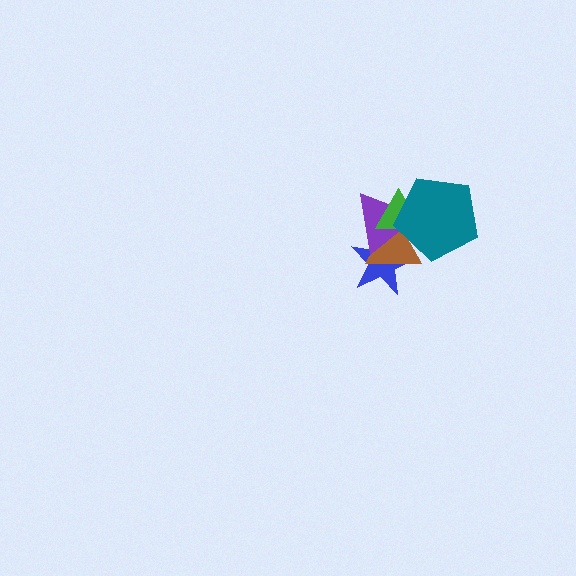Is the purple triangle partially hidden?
Yes, it is partially covered by another shape.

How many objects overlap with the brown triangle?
4 objects overlap with the brown triangle.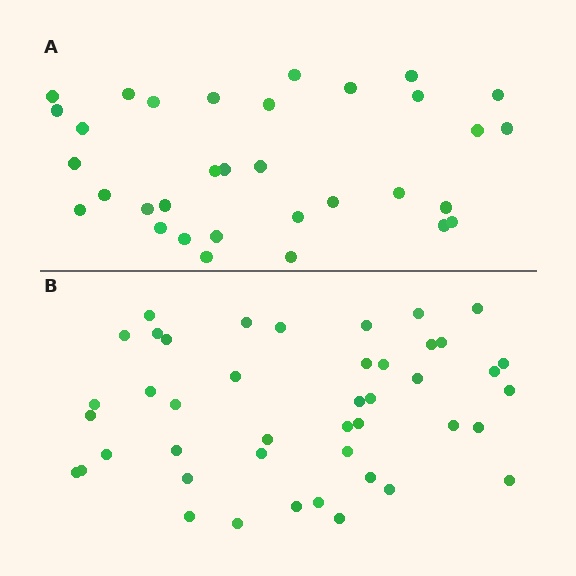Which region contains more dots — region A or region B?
Region B (the bottom region) has more dots.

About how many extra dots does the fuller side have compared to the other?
Region B has roughly 12 or so more dots than region A.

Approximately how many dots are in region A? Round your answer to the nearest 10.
About 30 dots. (The exact count is 33, which rounds to 30.)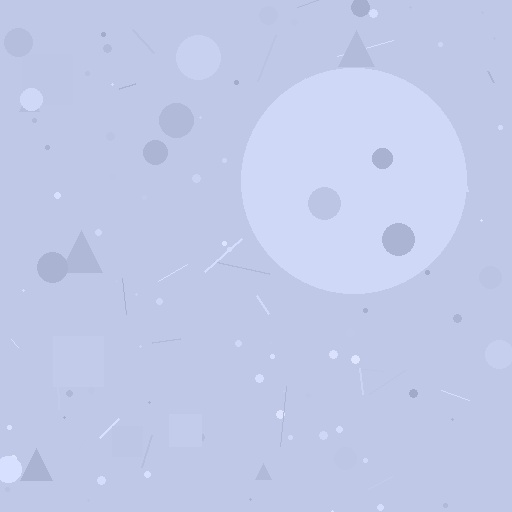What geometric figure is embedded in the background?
A circle is embedded in the background.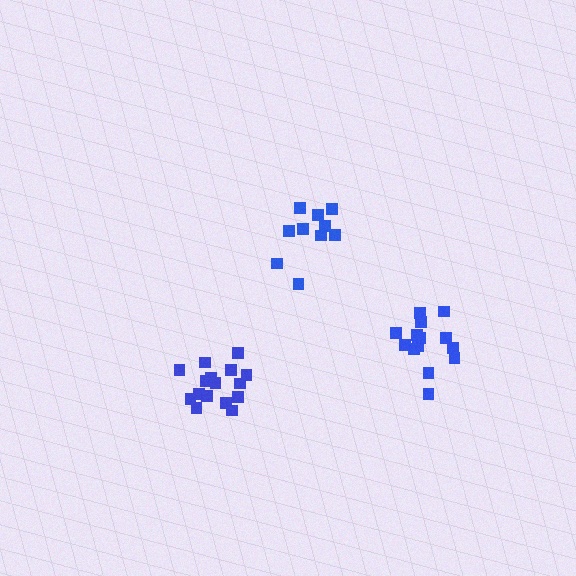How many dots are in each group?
Group 1: 11 dots, Group 2: 16 dots, Group 3: 14 dots (41 total).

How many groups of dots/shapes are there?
There are 3 groups.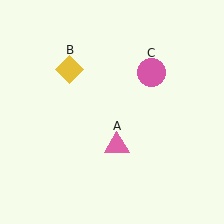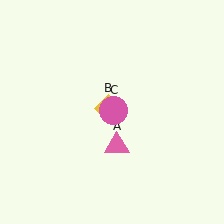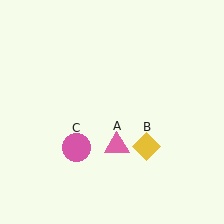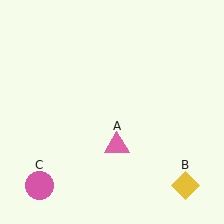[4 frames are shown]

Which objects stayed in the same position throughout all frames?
Pink triangle (object A) remained stationary.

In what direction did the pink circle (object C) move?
The pink circle (object C) moved down and to the left.